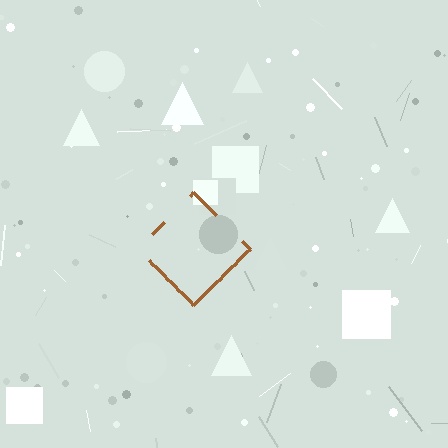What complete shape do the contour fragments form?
The contour fragments form a diamond.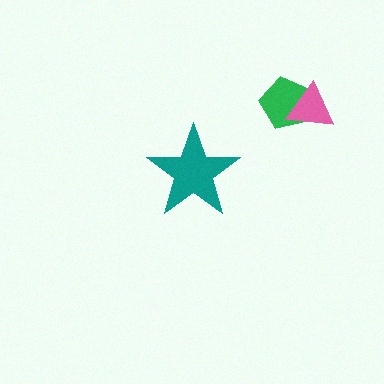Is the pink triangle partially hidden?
No, no other shape covers it.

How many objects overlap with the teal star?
0 objects overlap with the teal star.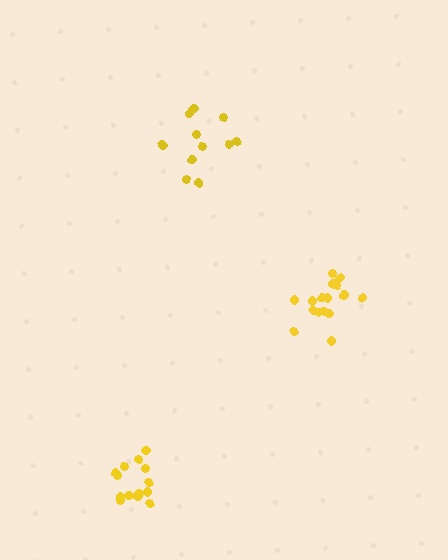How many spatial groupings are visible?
There are 3 spatial groupings.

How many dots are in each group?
Group 1: 14 dots, Group 2: 16 dots, Group 3: 11 dots (41 total).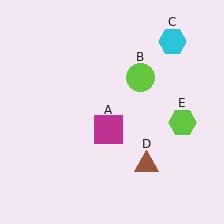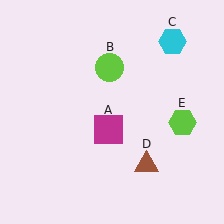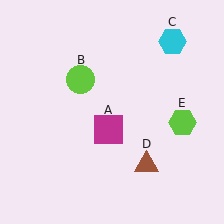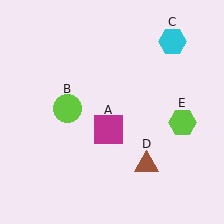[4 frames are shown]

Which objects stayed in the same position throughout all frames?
Magenta square (object A) and cyan hexagon (object C) and brown triangle (object D) and lime hexagon (object E) remained stationary.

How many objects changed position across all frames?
1 object changed position: lime circle (object B).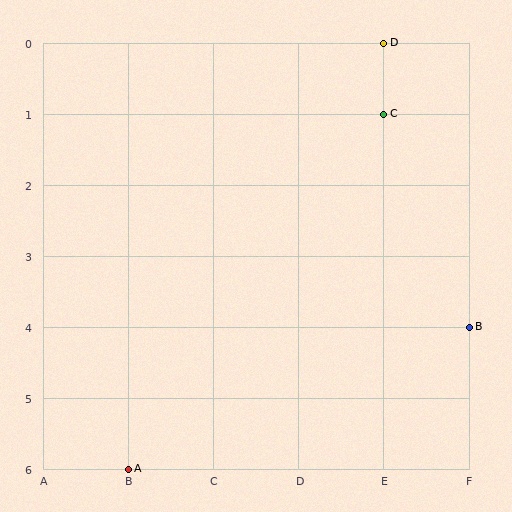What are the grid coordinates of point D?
Point D is at grid coordinates (E, 0).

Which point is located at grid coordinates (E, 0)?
Point D is at (E, 0).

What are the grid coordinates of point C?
Point C is at grid coordinates (E, 1).